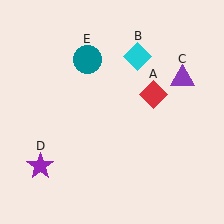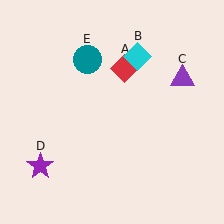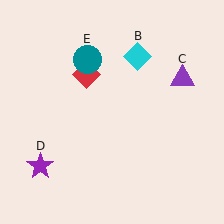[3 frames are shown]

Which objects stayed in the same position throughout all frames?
Cyan diamond (object B) and purple triangle (object C) and purple star (object D) and teal circle (object E) remained stationary.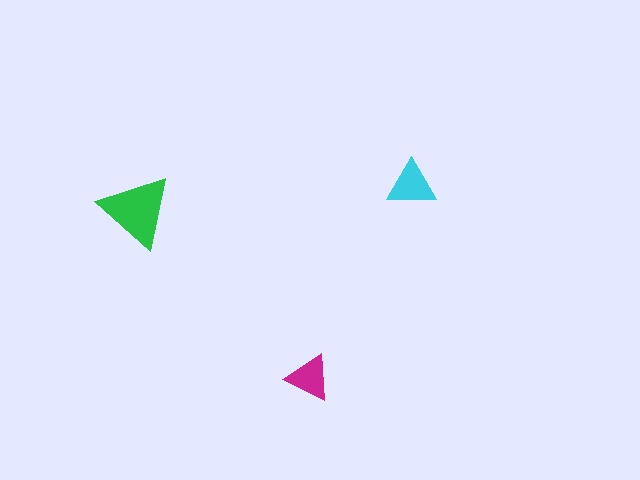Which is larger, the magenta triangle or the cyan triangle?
The cyan one.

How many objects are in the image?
There are 3 objects in the image.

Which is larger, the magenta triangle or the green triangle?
The green one.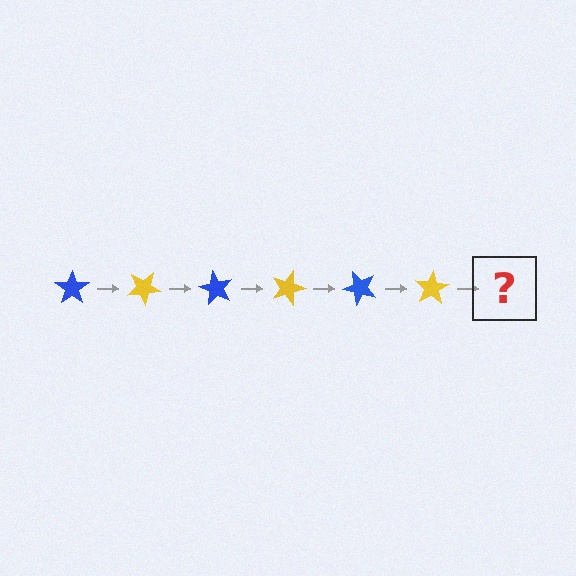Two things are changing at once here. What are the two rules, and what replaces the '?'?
The two rules are that it rotates 30 degrees each step and the color cycles through blue and yellow. The '?' should be a blue star, rotated 180 degrees from the start.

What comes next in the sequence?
The next element should be a blue star, rotated 180 degrees from the start.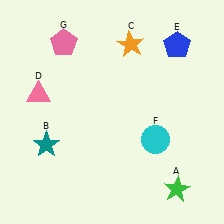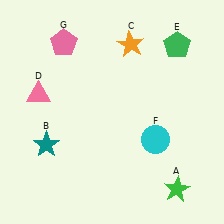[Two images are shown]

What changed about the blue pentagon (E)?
In Image 1, E is blue. In Image 2, it changed to green.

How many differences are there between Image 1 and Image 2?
There is 1 difference between the two images.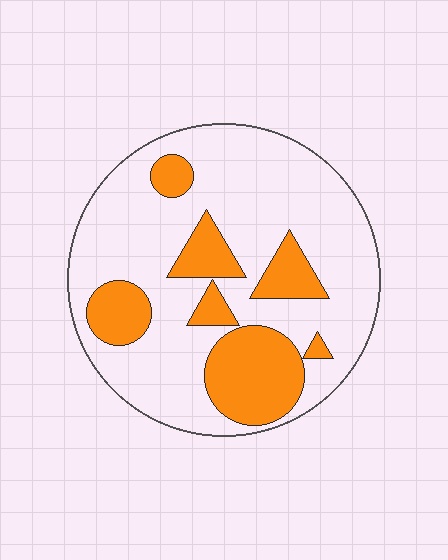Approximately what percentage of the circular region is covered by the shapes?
Approximately 25%.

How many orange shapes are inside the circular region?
7.